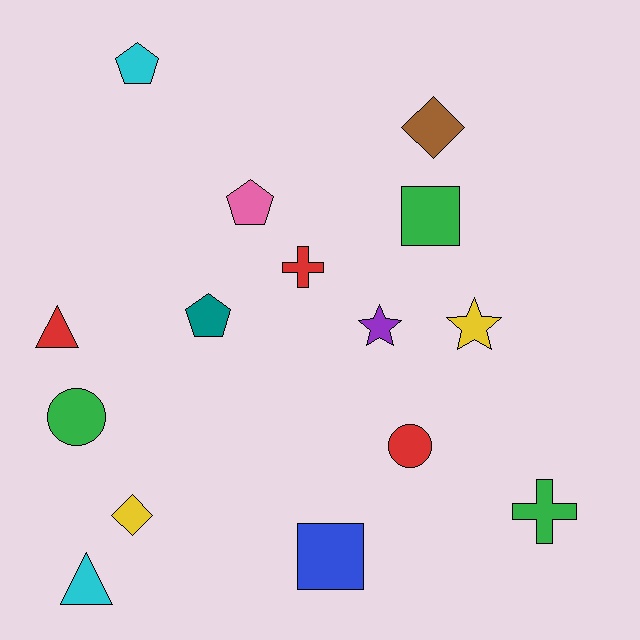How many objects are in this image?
There are 15 objects.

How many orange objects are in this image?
There are no orange objects.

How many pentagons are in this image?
There are 3 pentagons.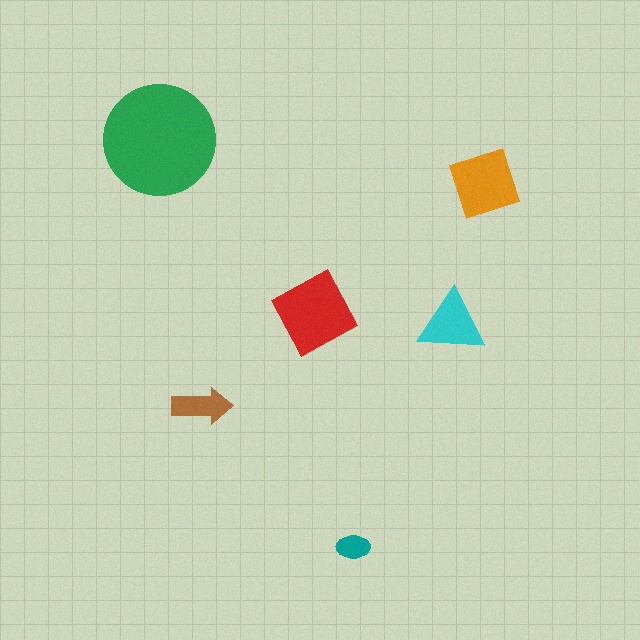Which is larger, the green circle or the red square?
The green circle.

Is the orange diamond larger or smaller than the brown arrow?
Larger.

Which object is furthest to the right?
The orange diamond is rightmost.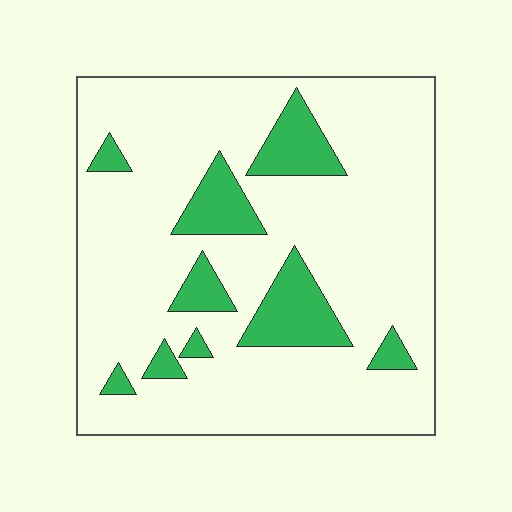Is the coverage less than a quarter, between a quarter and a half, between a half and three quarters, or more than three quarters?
Less than a quarter.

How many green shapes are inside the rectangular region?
9.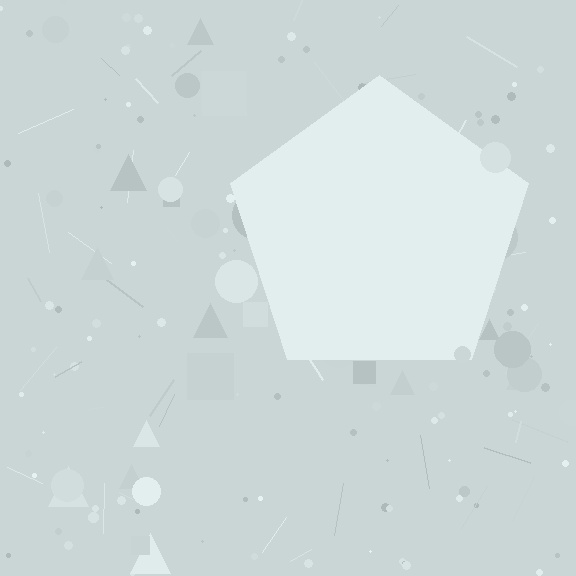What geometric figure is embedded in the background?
A pentagon is embedded in the background.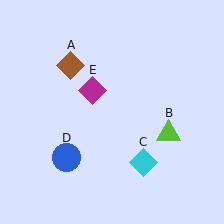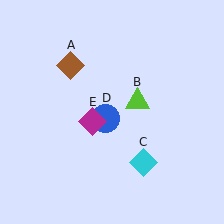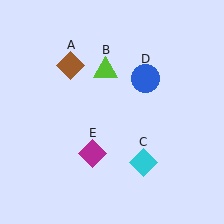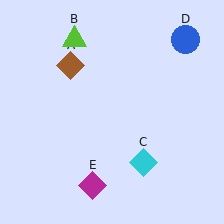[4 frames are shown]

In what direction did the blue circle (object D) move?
The blue circle (object D) moved up and to the right.